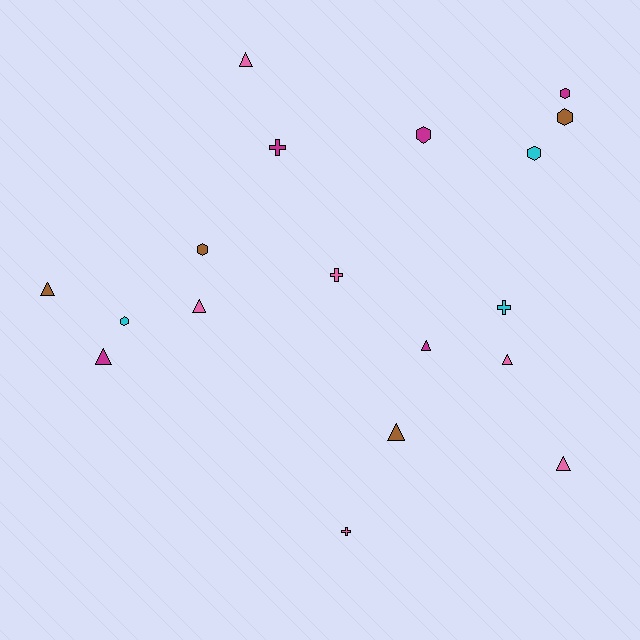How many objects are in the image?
There are 18 objects.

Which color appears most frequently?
Pink, with 6 objects.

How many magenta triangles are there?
There are 2 magenta triangles.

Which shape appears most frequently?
Triangle, with 8 objects.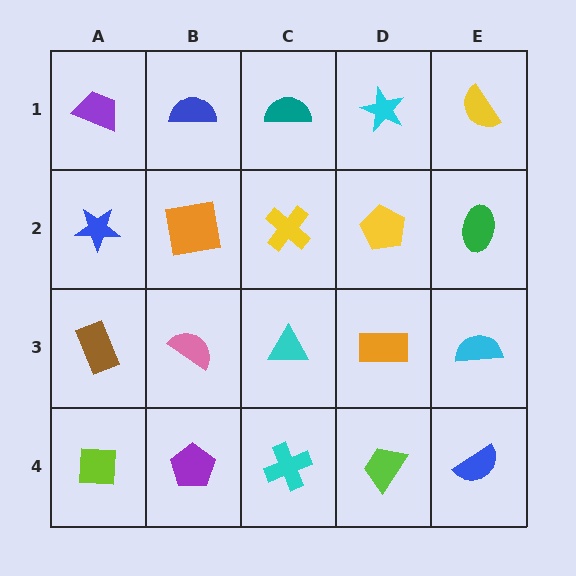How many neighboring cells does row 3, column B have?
4.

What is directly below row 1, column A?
A blue star.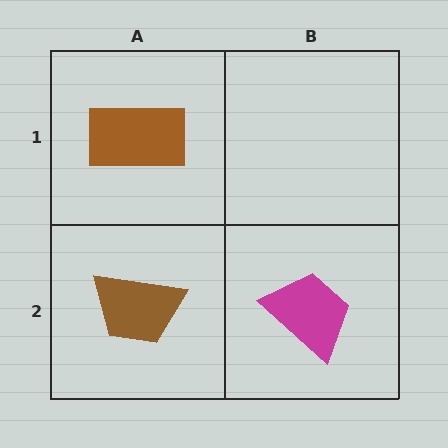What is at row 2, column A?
A brown trapezoid.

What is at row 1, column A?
A brown rectangle.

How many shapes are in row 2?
2 shapes.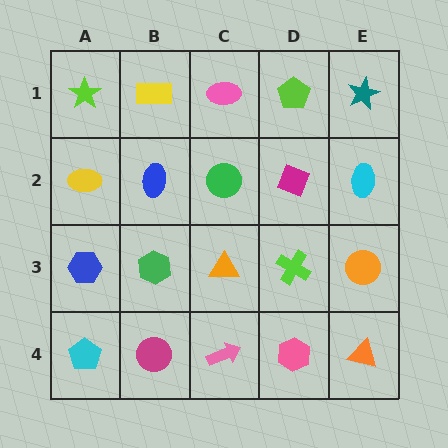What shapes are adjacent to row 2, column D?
A lime pentagon (row 1, column D), a lime cross (row 3, column D), a green circle (row 2, column C), a cyan ellipse (row 2, column E).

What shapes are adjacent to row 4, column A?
A blue hexagon (row 3, column A), a magenta circle (row 4, column B).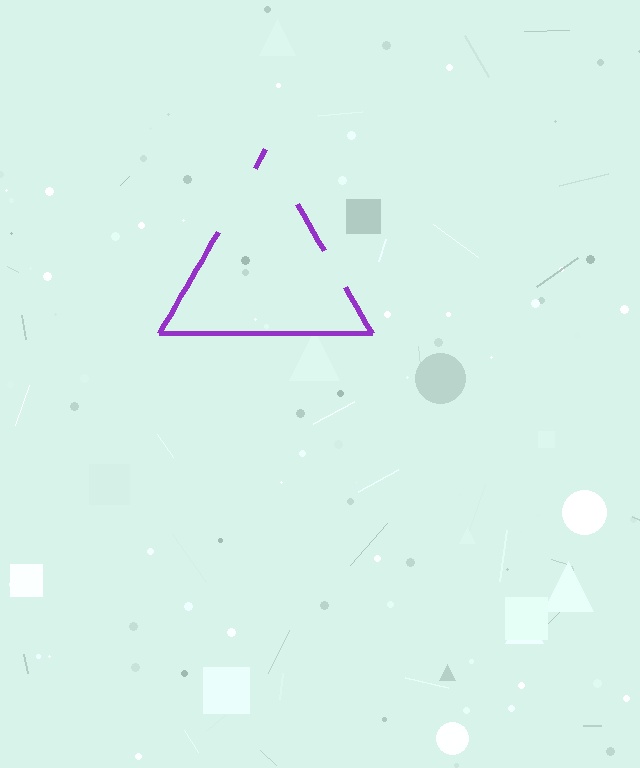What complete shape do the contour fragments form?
The contour fragments form a triangle.